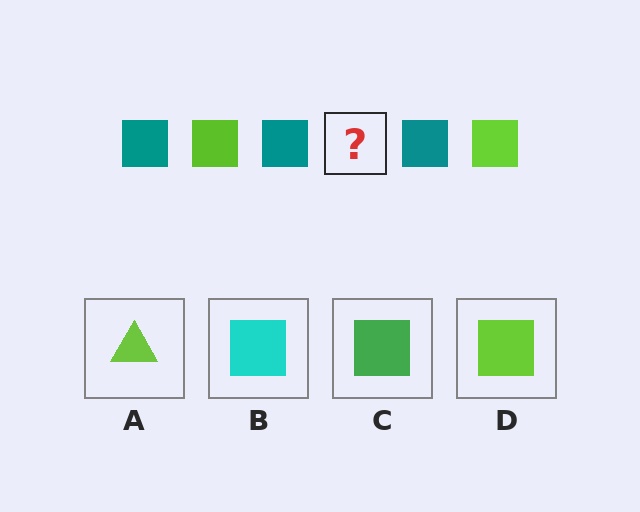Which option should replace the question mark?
Option D.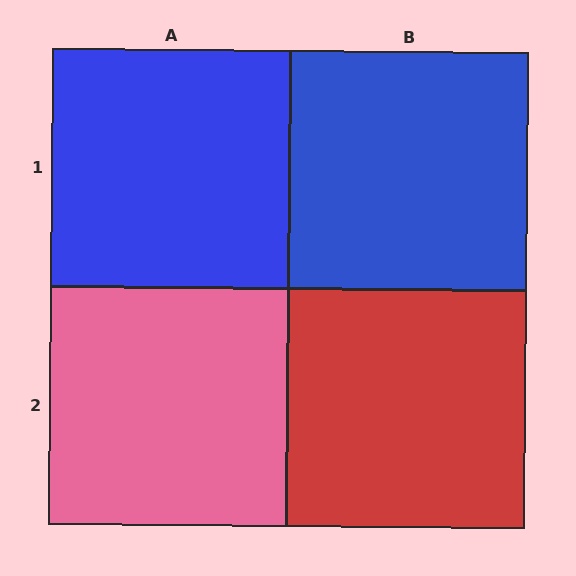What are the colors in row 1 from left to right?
Blue, blue.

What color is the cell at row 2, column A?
Pink.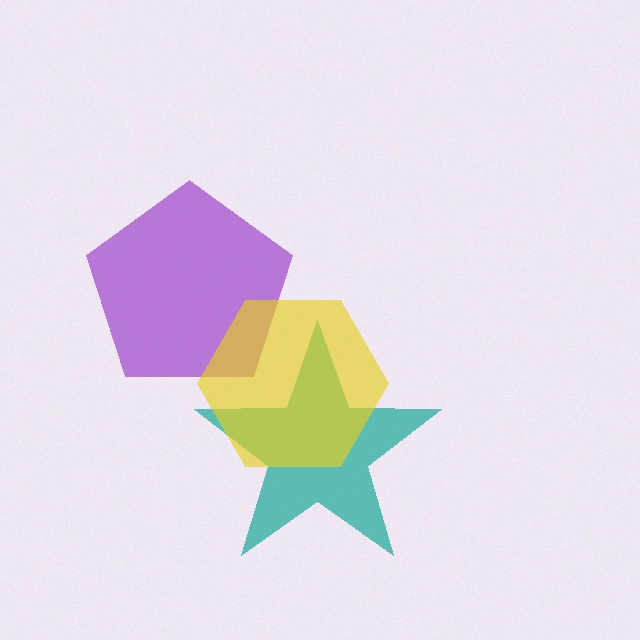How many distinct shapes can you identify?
There are 3 distinct shapes: a teal star, a purple pentagon, a yellow hexagon.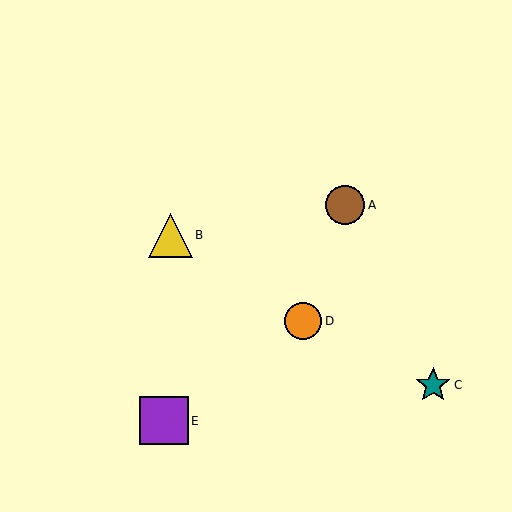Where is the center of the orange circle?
The center of the orange circle is at (303, 321).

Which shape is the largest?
The purple square (labeled E) is the largest.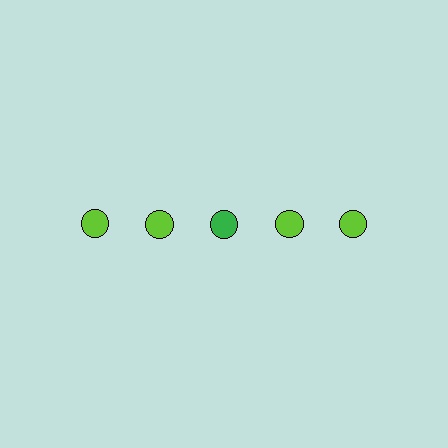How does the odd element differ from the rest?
It has a different color: green instead of lime.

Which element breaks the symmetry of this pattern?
The green circle in the top row, center column breaks the symmetry. All other shapes are lime circles.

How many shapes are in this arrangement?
There are 5 shapes arranged in a grid pattern.